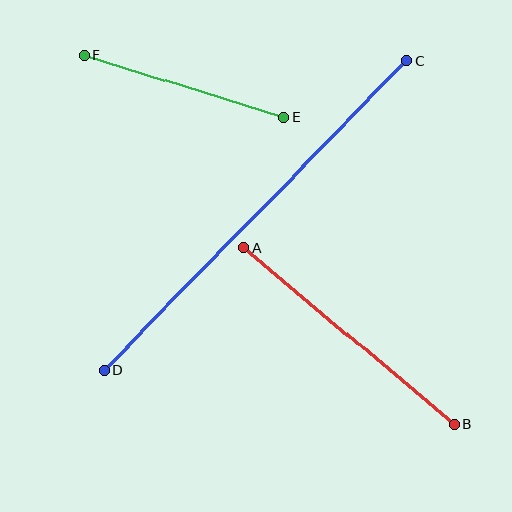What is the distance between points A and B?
The distance is approximately 275 pixels.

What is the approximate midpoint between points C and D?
The midpoint is at approximately (255, 215) pixels.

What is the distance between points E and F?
The distance is approximately 209 pixels.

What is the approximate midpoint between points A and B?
The midpoint is at approximately (349, 336) pixels.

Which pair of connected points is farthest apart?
Points C and D are farthest apart.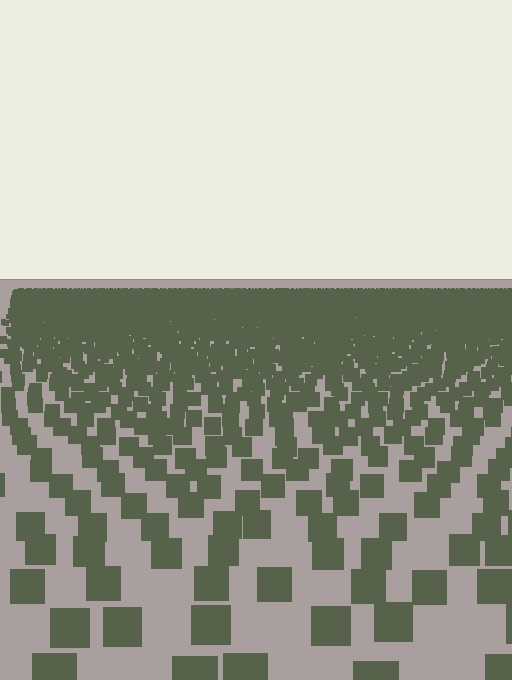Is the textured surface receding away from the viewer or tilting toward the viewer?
The surface is receding away from the viewer. Texture elements get smaller and denser toward the top.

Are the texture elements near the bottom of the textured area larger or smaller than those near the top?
Larger. Near the bottom, elements are closer to the viewer and appear at a bigger on-screen size.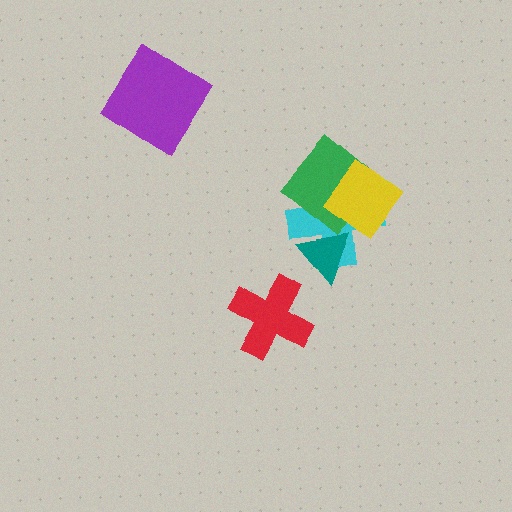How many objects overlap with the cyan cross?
3 objects overlap with the cyan cross.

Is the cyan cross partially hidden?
Yes, it is partially covered by another shape.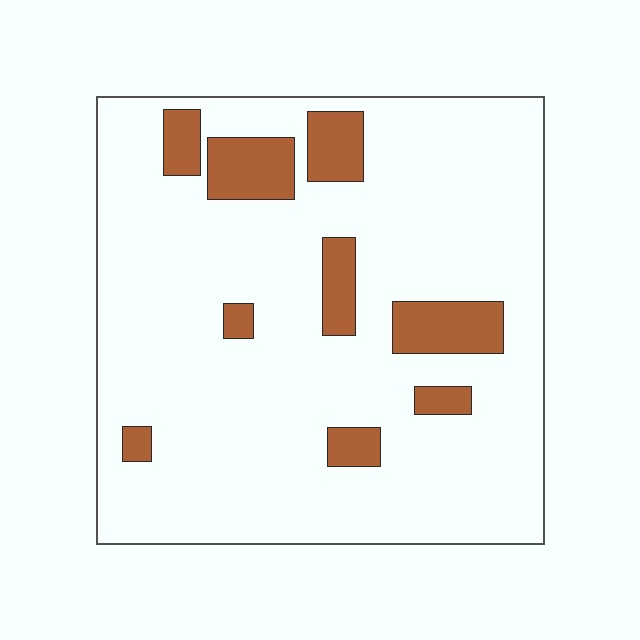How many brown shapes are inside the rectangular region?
9.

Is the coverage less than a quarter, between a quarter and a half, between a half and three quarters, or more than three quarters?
Less than a quarter.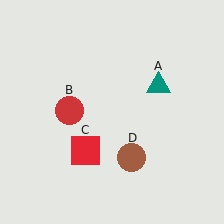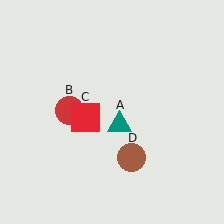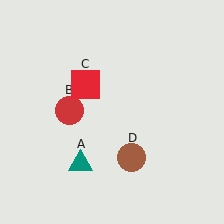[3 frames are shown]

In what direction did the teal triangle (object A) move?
The teal triangle (object A) moved down and to the left.